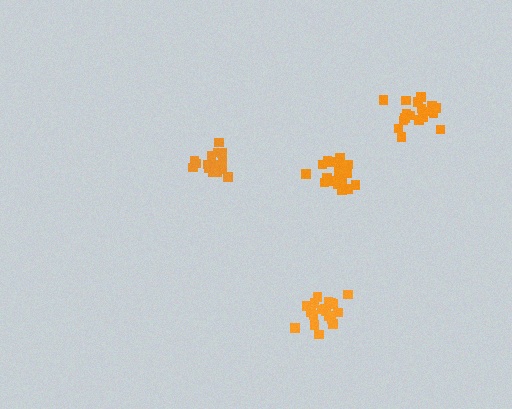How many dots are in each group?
Group 1: 16 dots, Group 2: 20 dots, Group 3: 19 dots, Group 4: 19 dots (74 total).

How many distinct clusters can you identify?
There are 4 distinct clusters.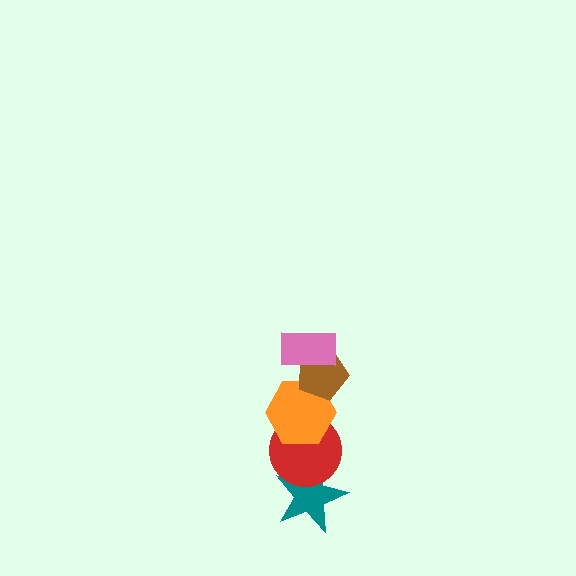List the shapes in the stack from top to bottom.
From top to bottom: the pink rectangle, the brown pentagon, the orange hexagon, the red circle, the teal star.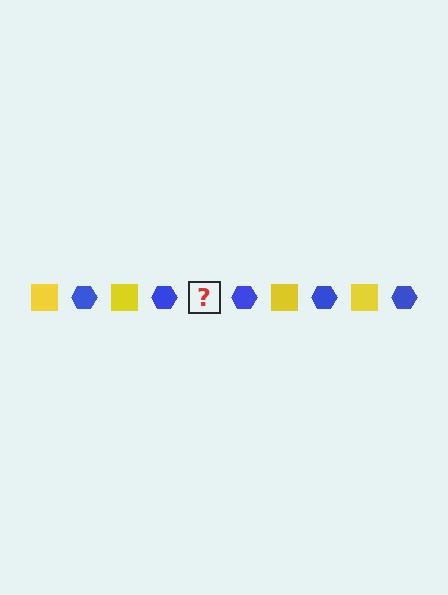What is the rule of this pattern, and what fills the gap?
The rule is that the pattern alternates between yellow square and blue hexagon. The gap should be filled with a yellow square.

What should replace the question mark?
The question mark should be replaced with a yellow square.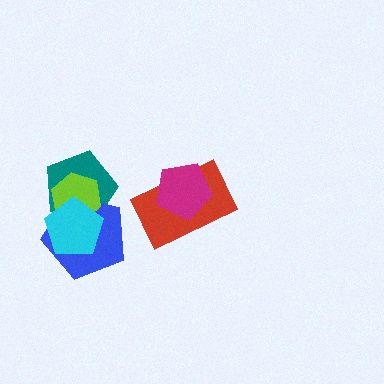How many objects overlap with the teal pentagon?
3 objects overlap with the teal pentagon.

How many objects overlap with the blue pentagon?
3 objects overlap with the blue pentagon.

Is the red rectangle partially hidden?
Yes, it is partially covered by another shape.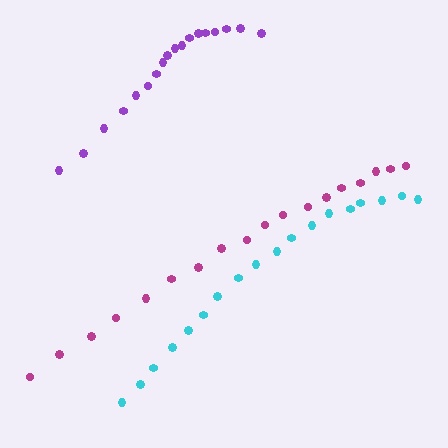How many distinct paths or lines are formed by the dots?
There are 3 distinct paths.